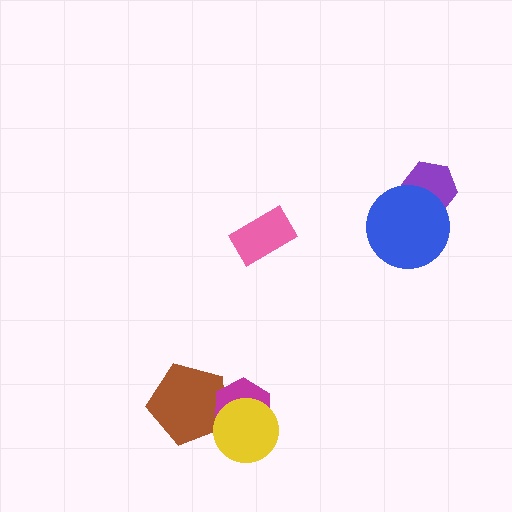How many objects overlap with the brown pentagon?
2 objects overlap with the brown pentagon.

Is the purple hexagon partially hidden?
Yes, it is partially covered by another shape.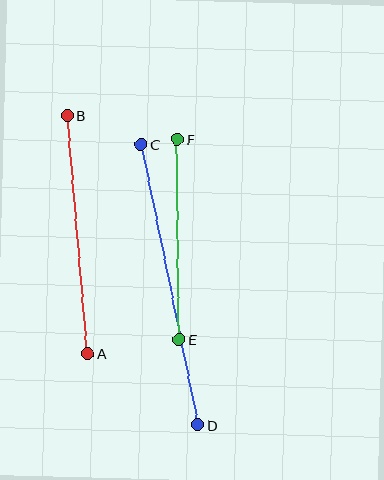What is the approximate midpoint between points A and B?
The midpoint is at approximately (78, 234) pixels.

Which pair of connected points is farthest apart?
Points C and D are farthest apart.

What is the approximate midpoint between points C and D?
The midpoint is at approximately (170, 285) pixels.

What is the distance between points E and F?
The distance is approximately 200 pixels.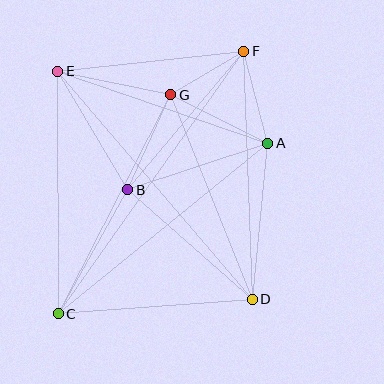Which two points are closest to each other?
Points F and G are closest to each other.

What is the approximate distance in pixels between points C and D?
The distance between C and D is approximately 194 pixels.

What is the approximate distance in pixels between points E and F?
The distance between E and F is approximately 187 pixels.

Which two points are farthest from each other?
Points C and F are farthest from each other.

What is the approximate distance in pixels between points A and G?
The distance between A and G is approximately 108 pixels.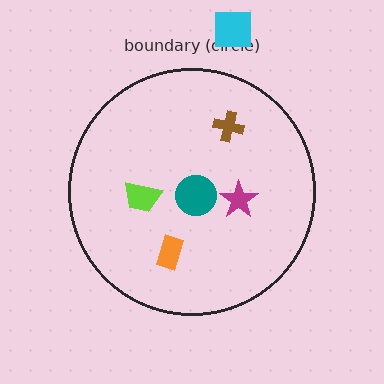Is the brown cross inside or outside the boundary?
Inside.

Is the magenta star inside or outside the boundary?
Inside.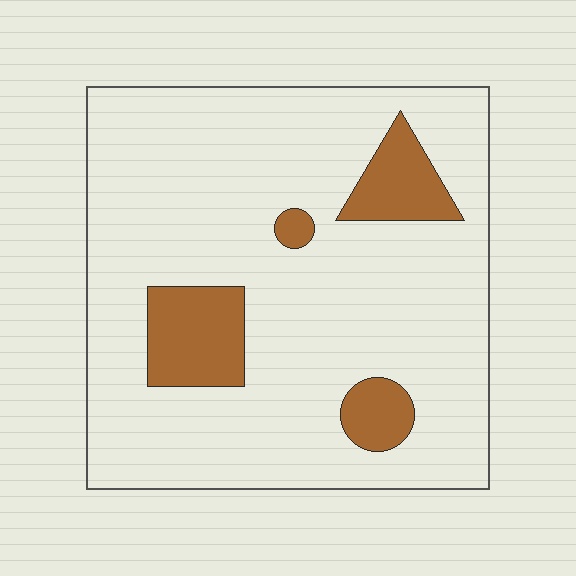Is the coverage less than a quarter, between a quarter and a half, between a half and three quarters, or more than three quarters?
Less than a quarter.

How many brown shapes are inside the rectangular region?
4.